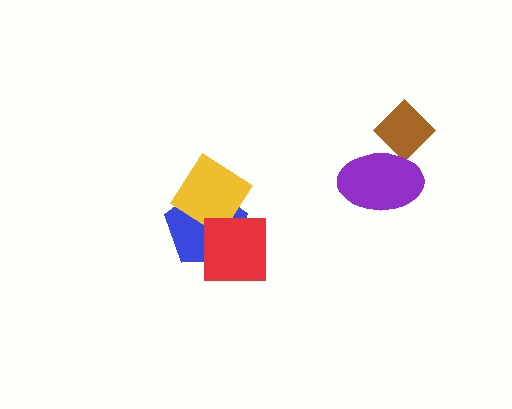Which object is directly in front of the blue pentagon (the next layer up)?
The yellow diamond is directly in front of the blue pentagon.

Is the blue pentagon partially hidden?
Yes, it is partially covered by another shape.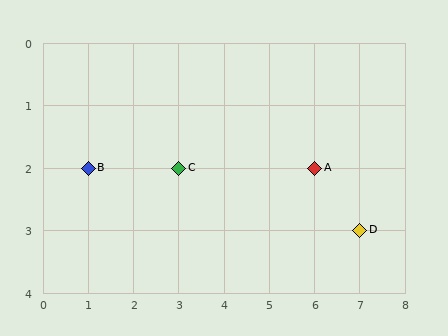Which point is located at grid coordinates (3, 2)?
Point C is at (3, 2).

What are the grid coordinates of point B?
Point B is at grid coordinates (1, 2).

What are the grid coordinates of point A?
Point A is at grid coordinates (6, 2).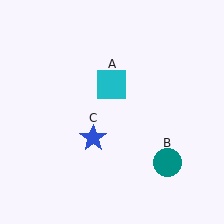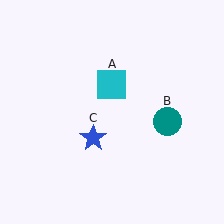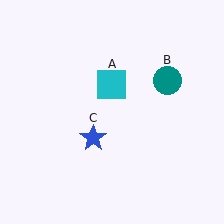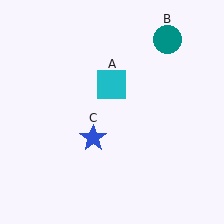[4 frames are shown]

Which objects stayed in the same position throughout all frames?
Cyan square (object A) and blue star (object C) remained stationary.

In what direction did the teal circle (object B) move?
The teal circle (object B) moved up.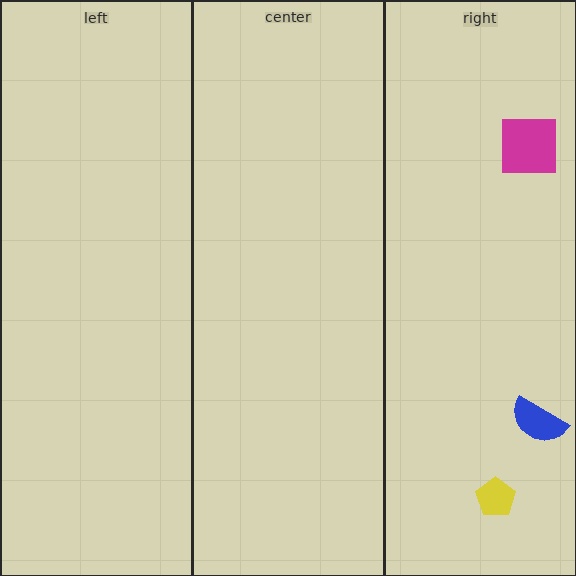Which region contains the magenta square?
The right region.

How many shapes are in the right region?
3.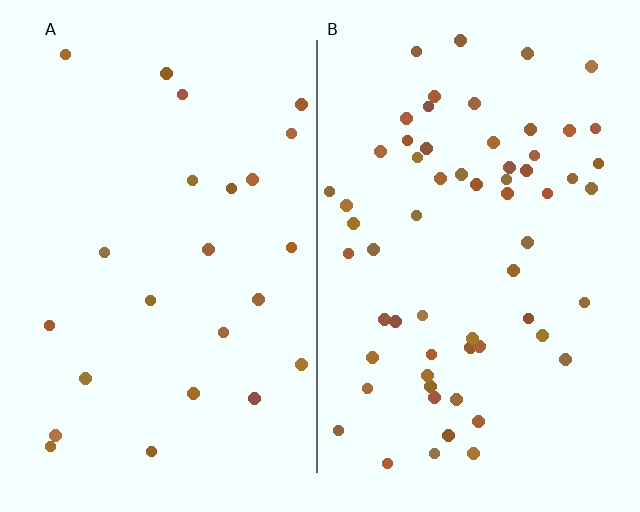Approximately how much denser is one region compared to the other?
Approximately 2.6× — region B over region A.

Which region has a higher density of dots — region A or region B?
B (the right).